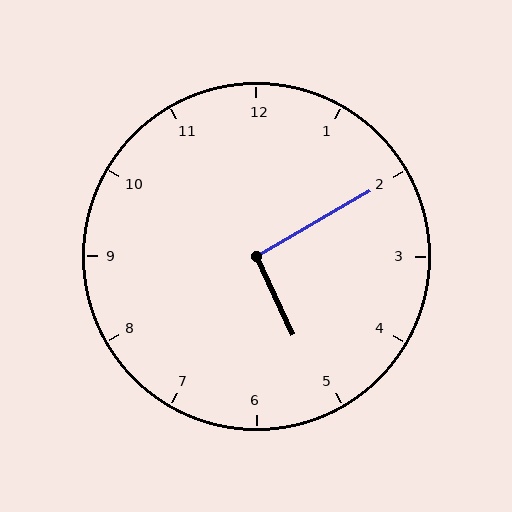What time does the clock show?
5:10.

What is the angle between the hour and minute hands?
Approximately 95 degrees.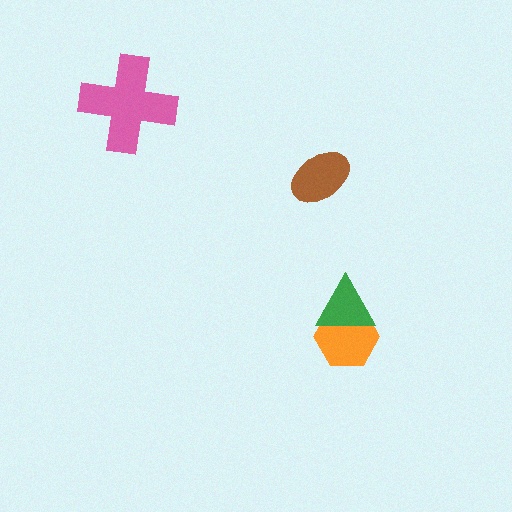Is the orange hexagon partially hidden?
Yes, it is partially covered by another shape.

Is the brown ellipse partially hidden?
No, no other shape covers it.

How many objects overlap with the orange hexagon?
1 object overlaps with the orange hexagon.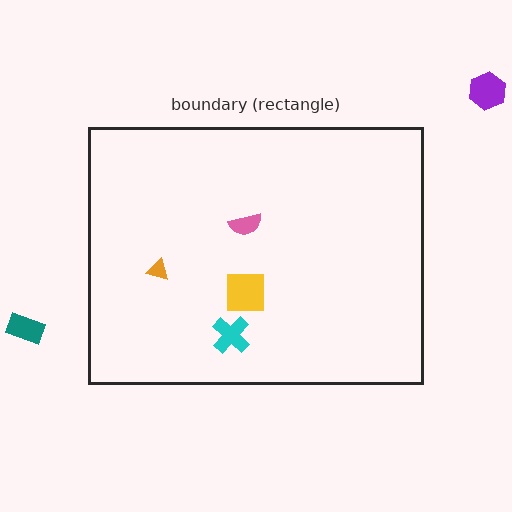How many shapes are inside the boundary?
4 inside, 2 outside.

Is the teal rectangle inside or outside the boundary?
Outside.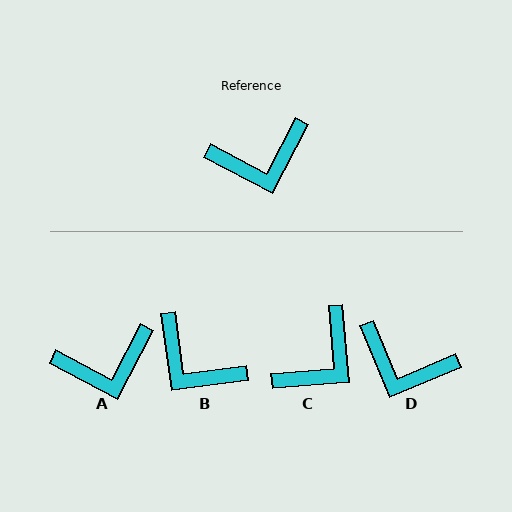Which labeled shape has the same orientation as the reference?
A.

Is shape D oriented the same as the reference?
No, it is off by about 40 degrees.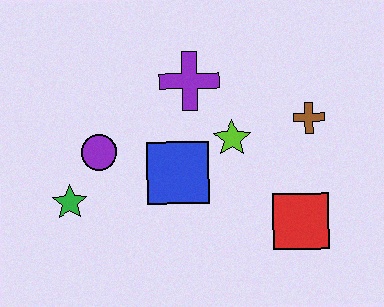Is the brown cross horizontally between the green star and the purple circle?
No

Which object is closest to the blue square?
The lime star is closest to the blue square.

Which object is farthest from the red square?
The green star is farthest from the red square.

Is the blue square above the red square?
Yes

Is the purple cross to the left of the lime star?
Yes